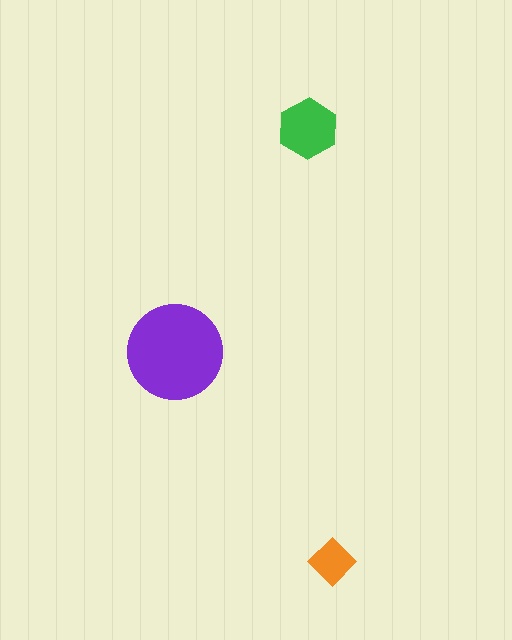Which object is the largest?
The purple circle.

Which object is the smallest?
The orange diamond.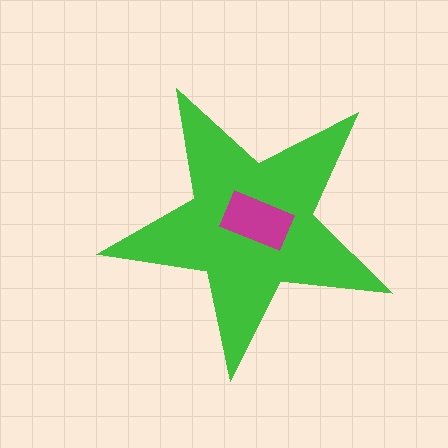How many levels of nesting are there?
2.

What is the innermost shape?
The magenta rectangle.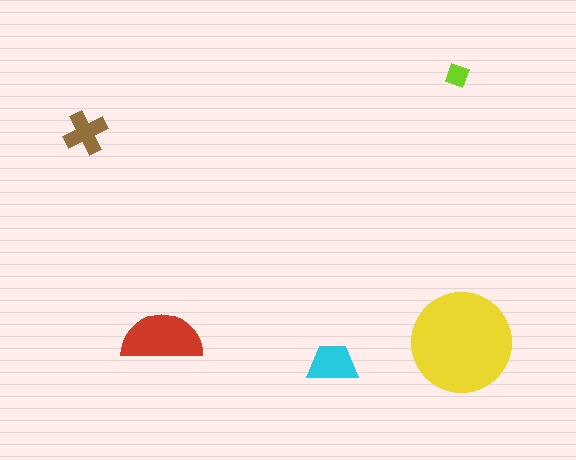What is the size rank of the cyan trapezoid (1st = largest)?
3rd.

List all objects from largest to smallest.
The yellow circle, the red semicircle, the cyan trapezoid, the brown cross, the lime diamond.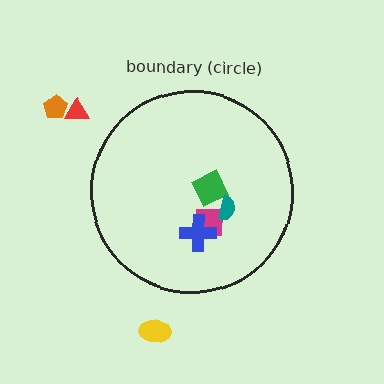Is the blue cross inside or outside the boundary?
Inside.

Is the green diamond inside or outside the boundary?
Inside.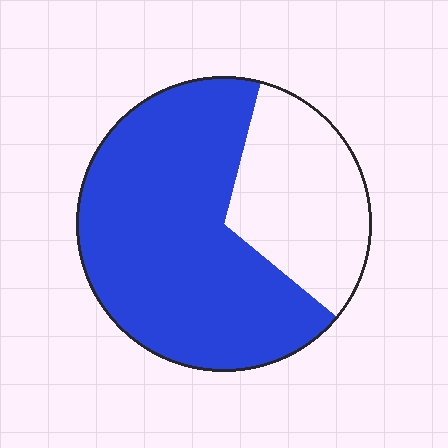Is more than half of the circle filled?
Yes.